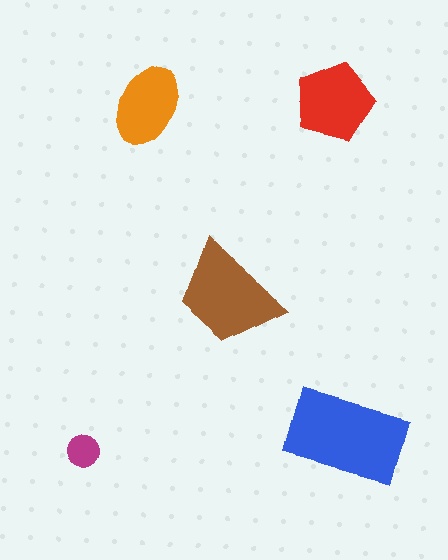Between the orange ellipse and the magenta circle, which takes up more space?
The orange ellipse.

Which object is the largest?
The blue rectangle.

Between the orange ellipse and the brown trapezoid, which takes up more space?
The brown trapezoid.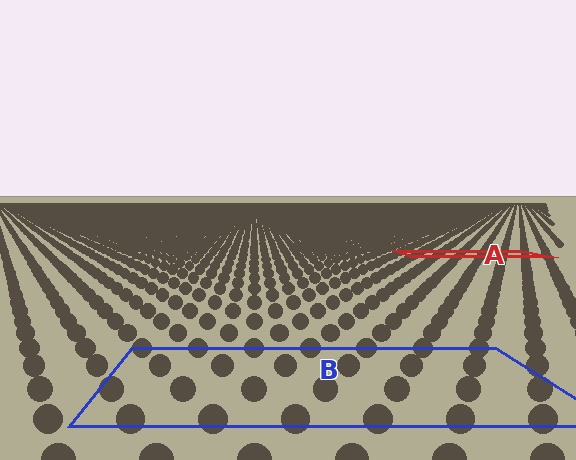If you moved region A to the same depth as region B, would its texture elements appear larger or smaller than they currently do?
They would appear larger. At a closer depth, the same texture elements are projected at a bigger on-screen size.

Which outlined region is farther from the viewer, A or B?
Region A is farther from the viewer — the texture elements inside it appear smaller and more densely packed.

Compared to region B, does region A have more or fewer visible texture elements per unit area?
Region A has more texture elements per unit area — they are packed more densely because it is farther away.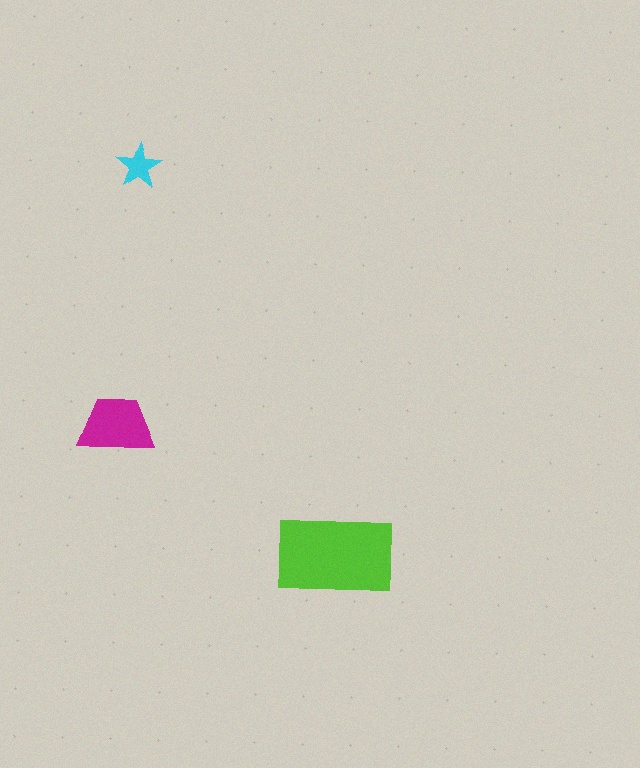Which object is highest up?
The cyan star is topmost.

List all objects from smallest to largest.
The cyan star, the magenta trapezoid, the lime rectangle.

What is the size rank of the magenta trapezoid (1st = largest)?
2nd.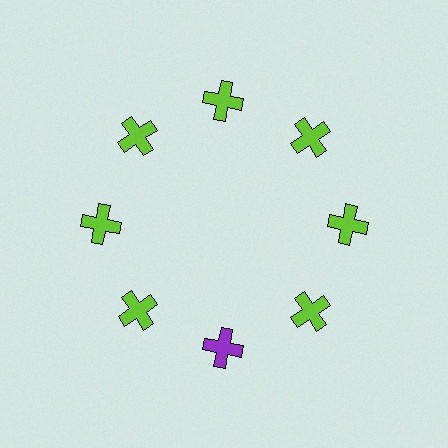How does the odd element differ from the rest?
It has a different color: purple instead of lime.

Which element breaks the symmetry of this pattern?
The purple cross at roughly the 6 o'clock position breaks the symmetry. All other shapes are lime crosses.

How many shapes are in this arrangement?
There are 8 shapes arranged in a ring pattern.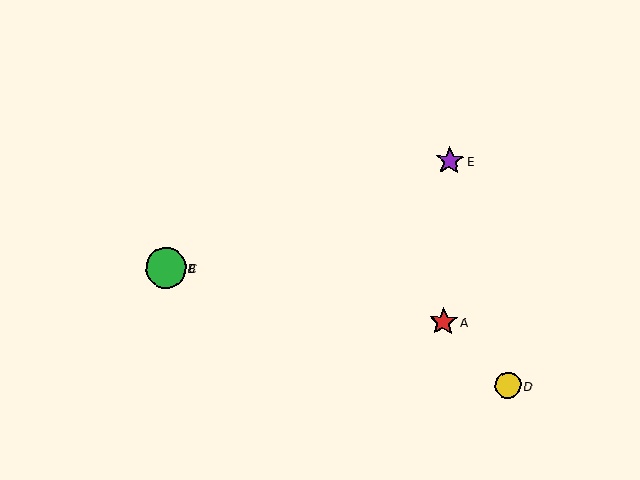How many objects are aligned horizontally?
2 objects (B, C) are aligned horizontally.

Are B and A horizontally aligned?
No, B is at y≈268 and A is at y≈322.